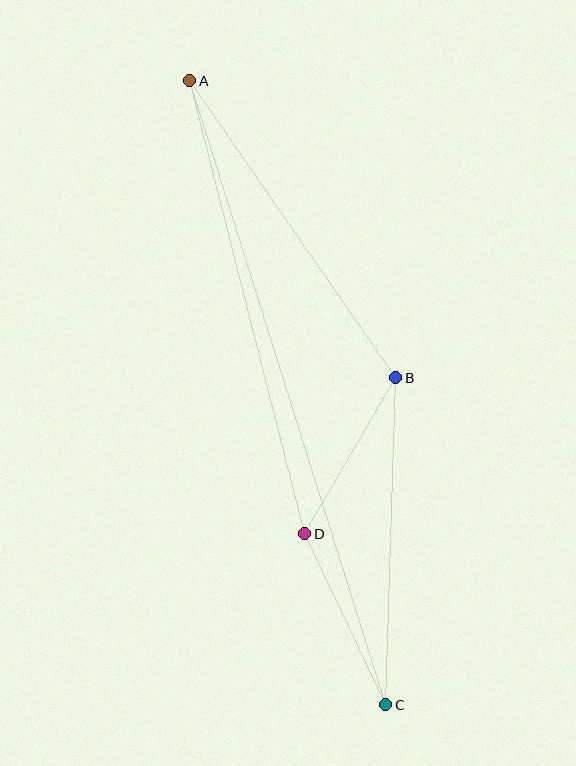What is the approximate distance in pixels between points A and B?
The distance between A and B is approximately 362 pixels.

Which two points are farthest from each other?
Points A and C are farthest from each other.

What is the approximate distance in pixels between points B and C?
The distance between B and C is approximately 327 pixels.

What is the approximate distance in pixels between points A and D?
The distance between A and D is approximately 467 pixels.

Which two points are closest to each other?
Points B and D are closest to each other.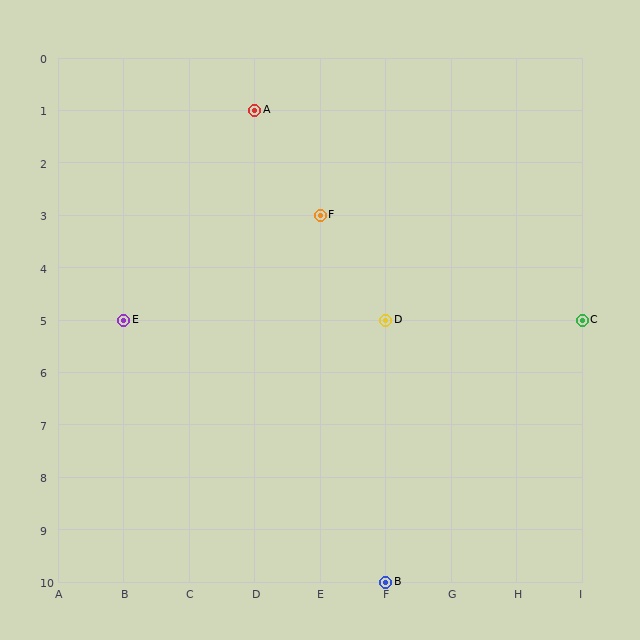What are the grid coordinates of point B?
Point B is at grid coordinates (F, 10).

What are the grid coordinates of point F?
Point F is at grid coordinates (E, 3).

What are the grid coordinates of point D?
Point D is at grid coordinates (F, 5).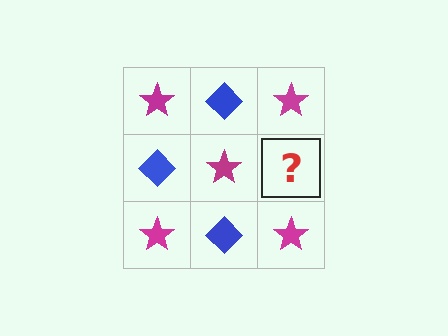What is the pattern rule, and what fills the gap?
The rule is that it alternates magenta star and blue diamond in a checkerboard pattern. The gap should be filled with a blue diamond.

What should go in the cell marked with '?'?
The missing cell should contain a blue diamond.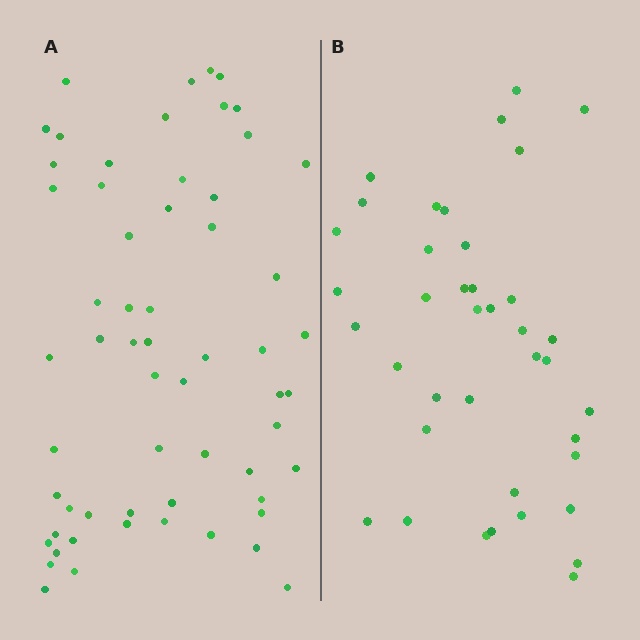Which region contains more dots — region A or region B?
Region A (the left region) has more dots.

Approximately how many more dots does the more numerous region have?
Region A has approximately 20 more dots than region B.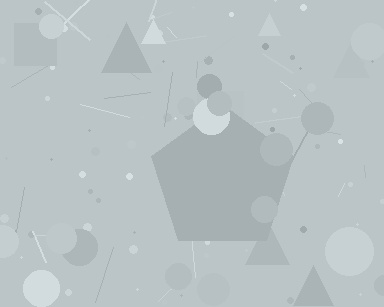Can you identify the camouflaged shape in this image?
The camouflaged shape is a pentagon.